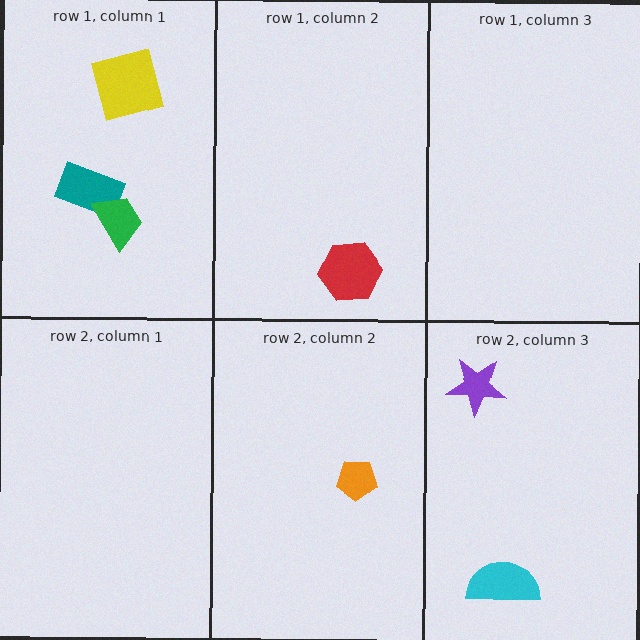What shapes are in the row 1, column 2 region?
The red hexagon.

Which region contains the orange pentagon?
The row 2, column 2 region.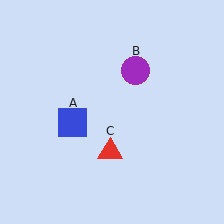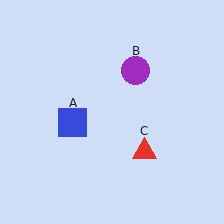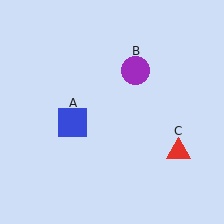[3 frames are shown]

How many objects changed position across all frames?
1 object changed position: red triangle (object C).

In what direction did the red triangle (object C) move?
The red triangle (object C) moved right.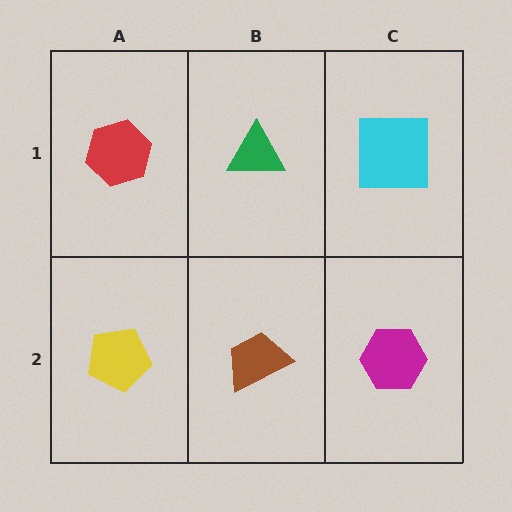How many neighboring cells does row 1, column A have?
2.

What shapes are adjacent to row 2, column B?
A green triangle (row 1, column B), a yellow pentagon (row 2, column A), a magenta hexagon (row 2, column C).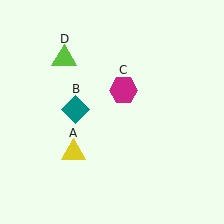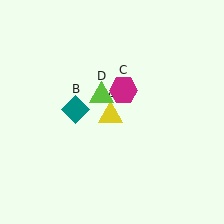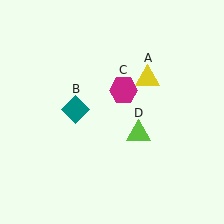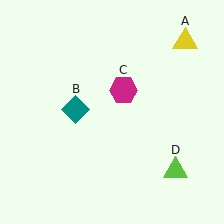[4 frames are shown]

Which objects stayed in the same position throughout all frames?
Teal diamond (object B) and magenta hexagon (object C) remained stationary.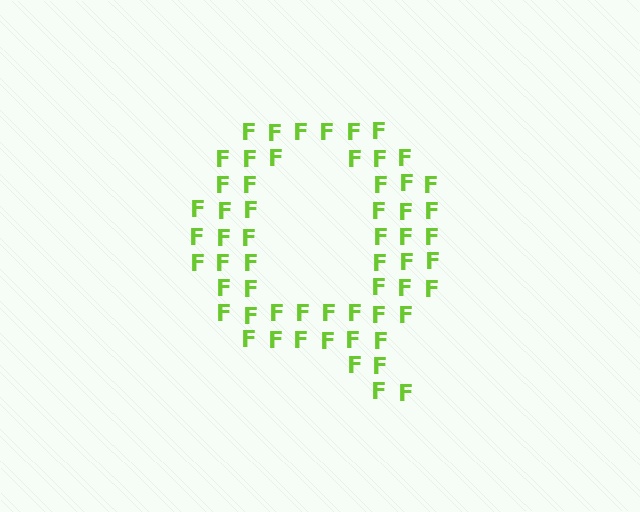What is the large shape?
The large shape is the letter Q.